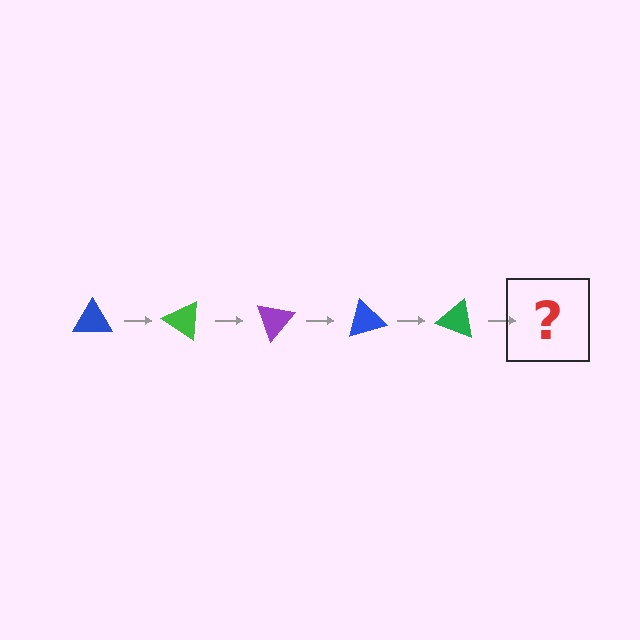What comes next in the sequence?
The next element should be a purple triangle, rotated 175 degrees from the start.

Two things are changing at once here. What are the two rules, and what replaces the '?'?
The two rules are that it rotates 35 degrees each step and the color cycles through blue, green, and purple. The '?' should be a purple triangle, rotated 175 degrees from the start.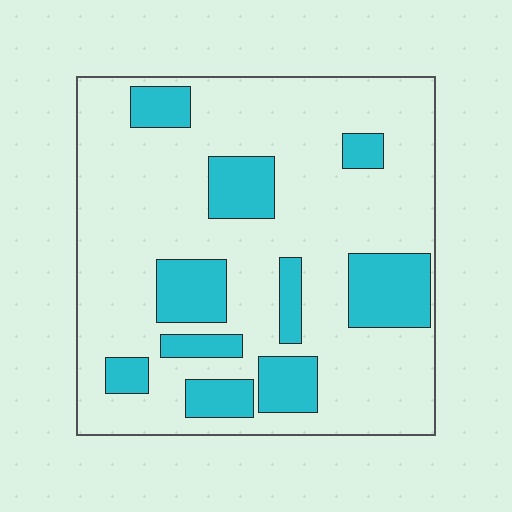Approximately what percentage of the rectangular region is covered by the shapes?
Approximately 25%.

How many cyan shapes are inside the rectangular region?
10.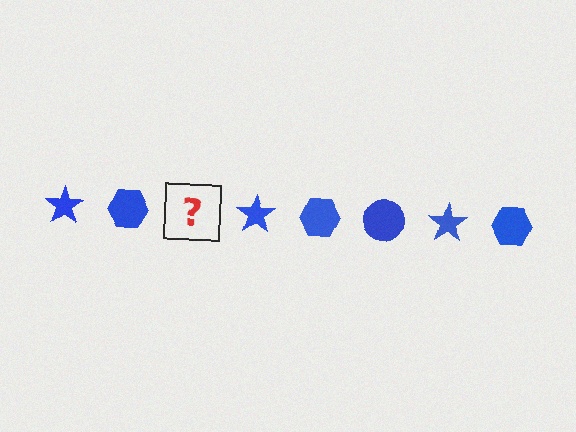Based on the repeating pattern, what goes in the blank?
The blank should be a blue circle.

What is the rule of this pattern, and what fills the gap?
The rule is that the pattern cycles through star, hexagon, circle shapes in blue. The gap should be filled with a blue circle.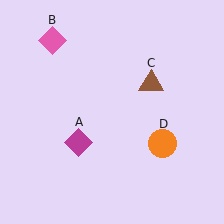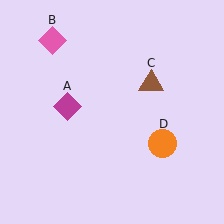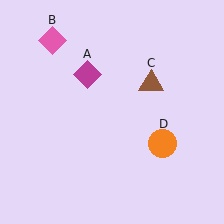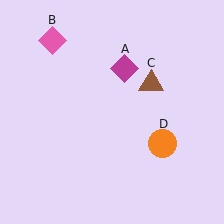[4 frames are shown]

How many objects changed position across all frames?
1 object changed position: magenta diamond (object A).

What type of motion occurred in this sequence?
The magenta diamond (object A) rotated clockwise around the center of the scene.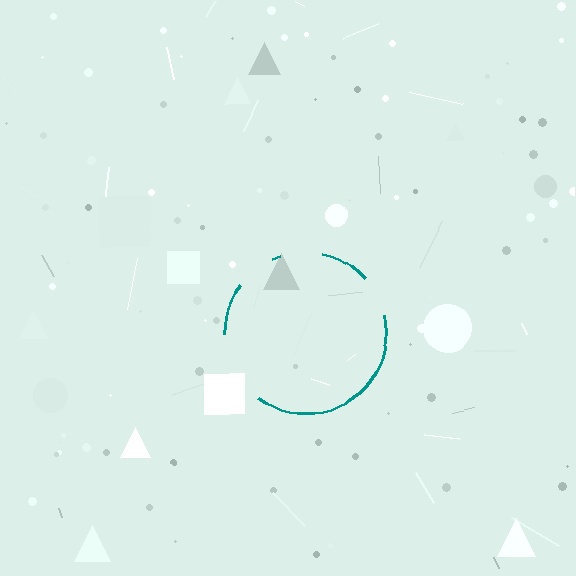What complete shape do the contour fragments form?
The contour fragments form a circle.